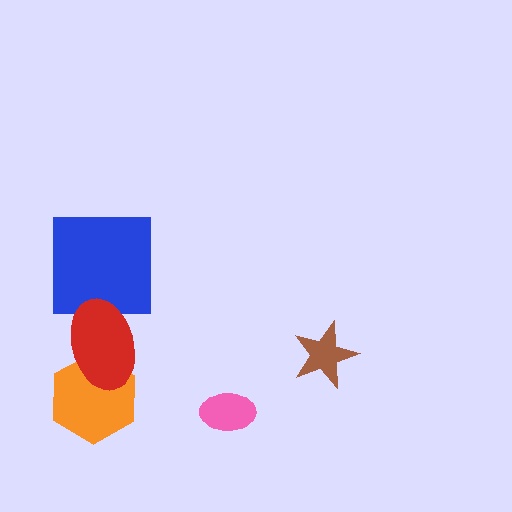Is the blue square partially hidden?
Yes, it is partially covered by another shape.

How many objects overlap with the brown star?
0 objects overlap with the brown star.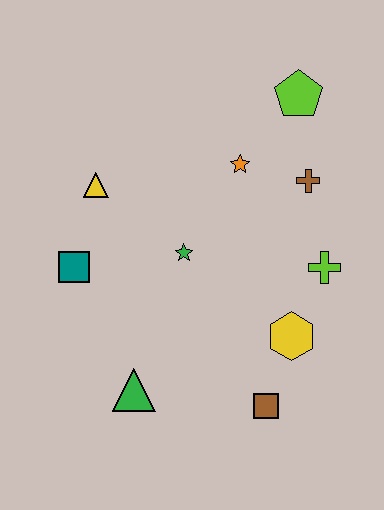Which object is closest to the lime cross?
The yellow hexagon is closest to the lime cross.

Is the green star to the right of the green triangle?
Yes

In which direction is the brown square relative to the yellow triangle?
The brown square is below the yellow triangle.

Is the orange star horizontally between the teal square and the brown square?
Yes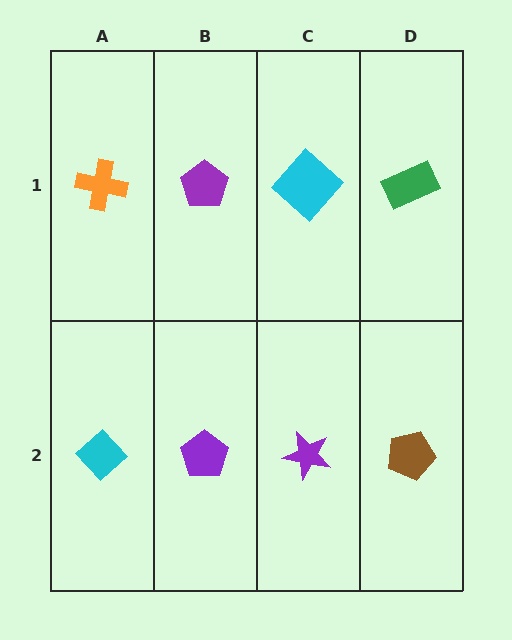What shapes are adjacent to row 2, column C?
A cyan diamond (row 1, column C), a purple pentagon (row 2, column B), a brown pentagon (row 2, column D).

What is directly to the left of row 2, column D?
A purple star.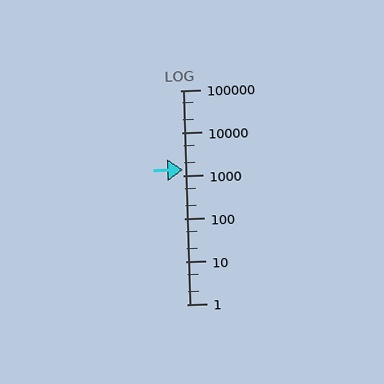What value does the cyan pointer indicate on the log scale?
The pointer indicates approximately 1400.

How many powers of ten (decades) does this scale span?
The scale spans 5 decades, from 1 to 100000.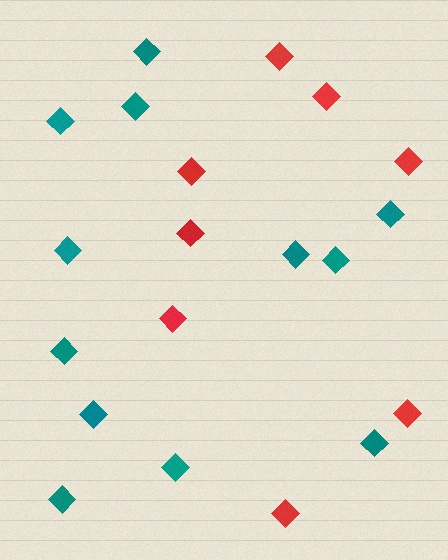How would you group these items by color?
There are 2 groups: one group of red diamonds (8) and one group of teal diamonds (12).